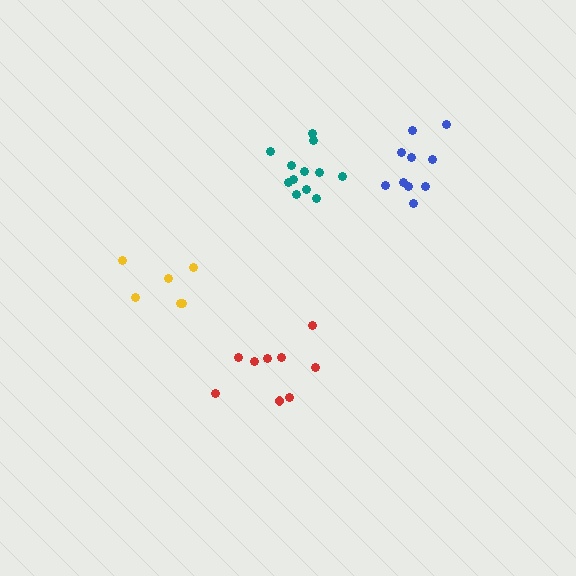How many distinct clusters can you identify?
There are 4 distinct clusters.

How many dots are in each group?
Group 1: 12 dots, Group 2: 9 dots, Group 3: 10 dots, Group 4: 6 dots (37 total).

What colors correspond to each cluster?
The clusters are colored: teal, red, blue, yellow.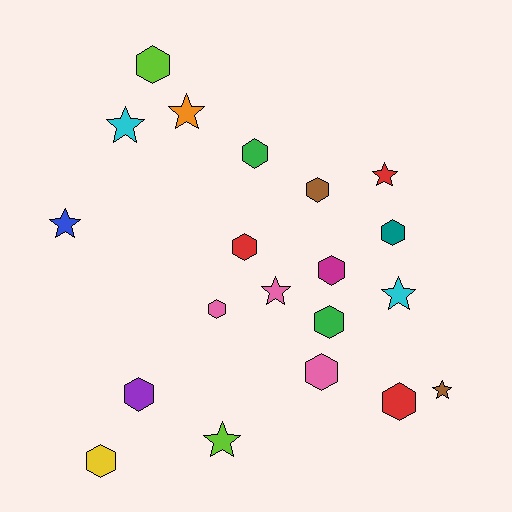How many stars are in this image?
There are 8 stars.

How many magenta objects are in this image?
There is 1 magenta object.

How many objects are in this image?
There are 20 objects.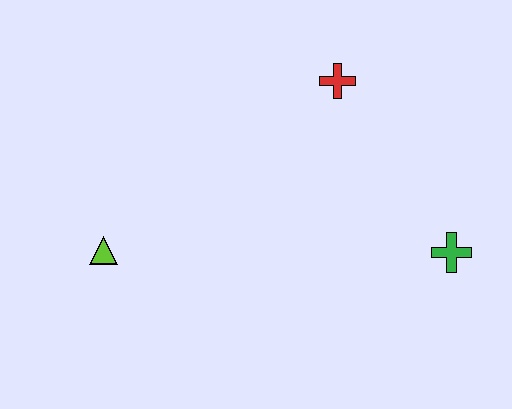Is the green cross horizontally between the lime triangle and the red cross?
No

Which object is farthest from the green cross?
The lime triangle is farthest from the green cross.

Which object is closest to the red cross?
The green cross is closest to the red cross.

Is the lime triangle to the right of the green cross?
No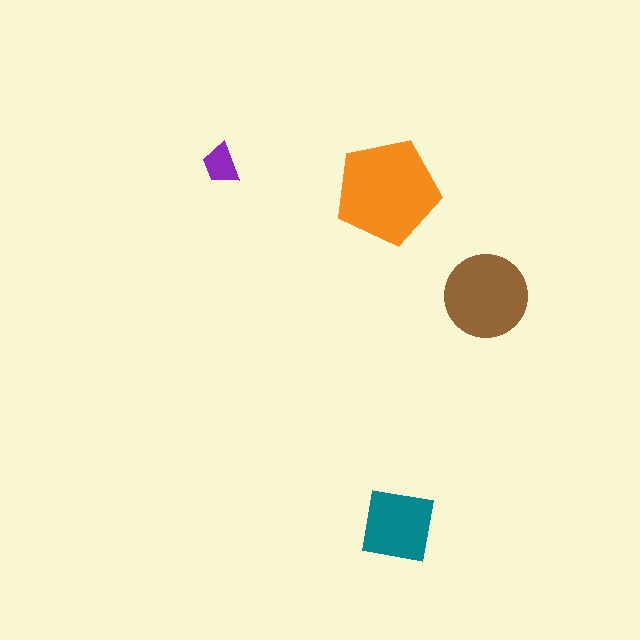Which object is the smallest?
The purple trapezoid.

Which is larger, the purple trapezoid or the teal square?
The teal square.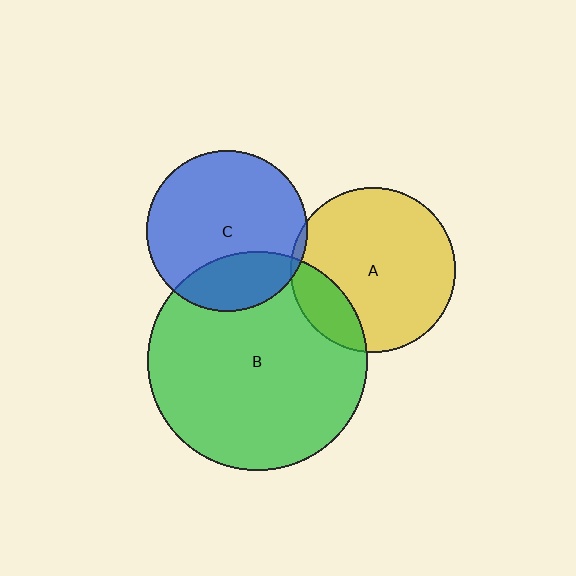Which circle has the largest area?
Circle B (green).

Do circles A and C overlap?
Yes.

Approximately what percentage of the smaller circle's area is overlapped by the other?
Approximately 5%.